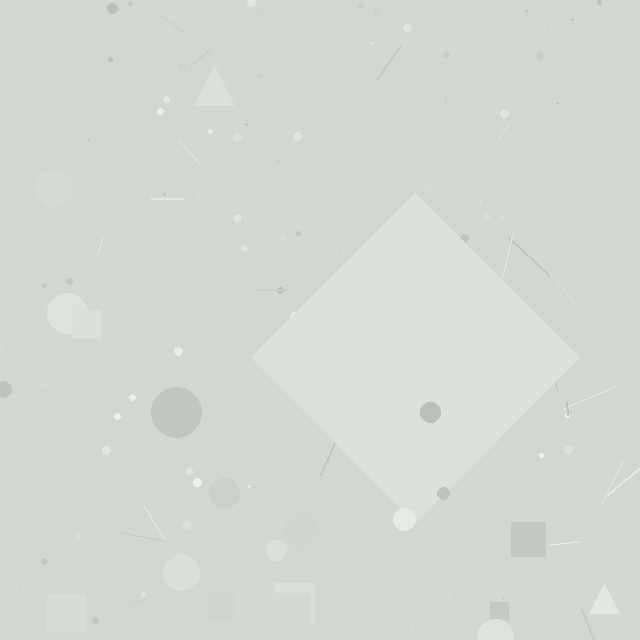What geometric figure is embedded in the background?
A diamond is embedded in the background.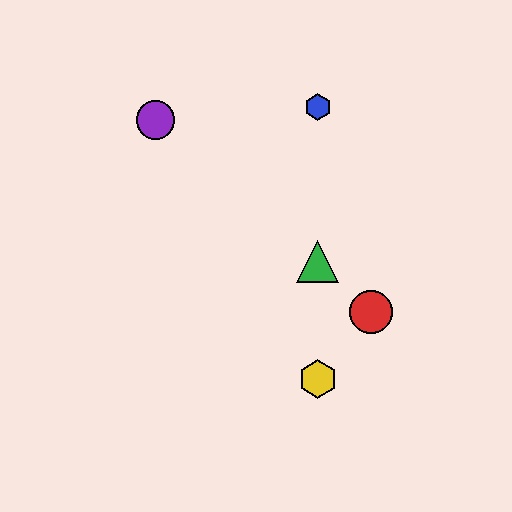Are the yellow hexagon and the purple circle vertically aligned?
No, the yellow hexagon is at x≈318 and the purple circle is at x≈156.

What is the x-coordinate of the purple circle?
The purple circle is at x≈156.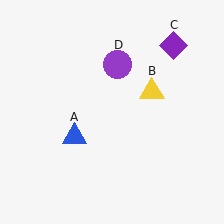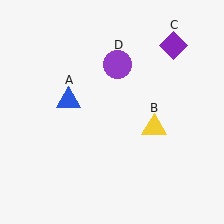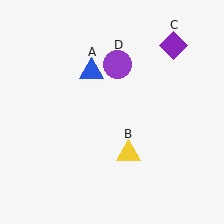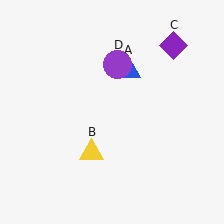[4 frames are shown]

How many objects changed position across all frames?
2 objects changed position: blue triangle (object A), yellow triangle (object B).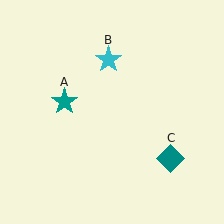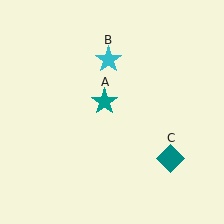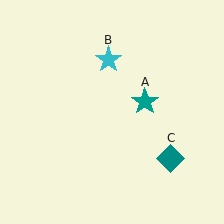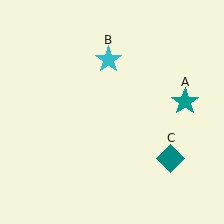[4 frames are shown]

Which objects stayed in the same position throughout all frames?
Cyan star (object B) and teal diamond (object C) remained stationary.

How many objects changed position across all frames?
1 object changed position: teal star (object A).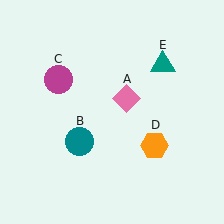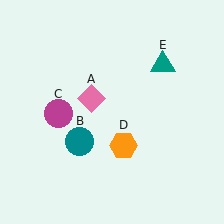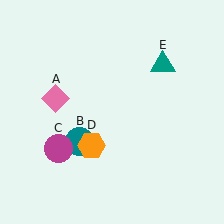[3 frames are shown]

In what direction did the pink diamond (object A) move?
The pink diamond (object A) moved left.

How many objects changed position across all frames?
3 objects changed position: pink diamond (object A), magenta circle (object C), orange hexagon (object D).